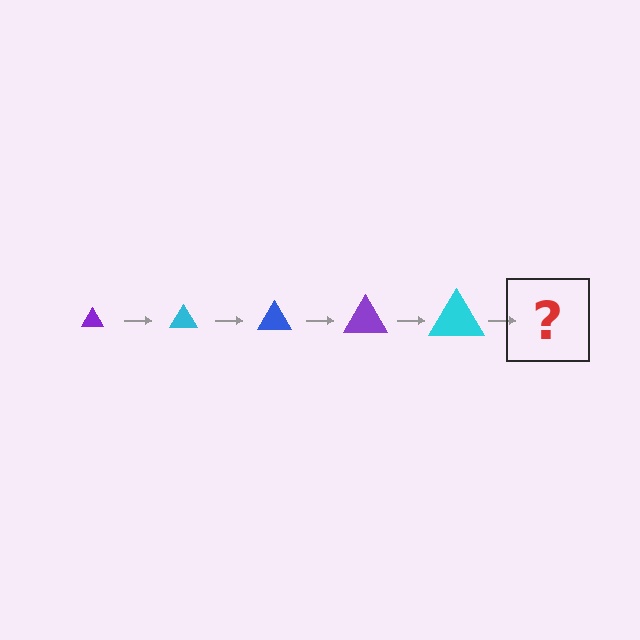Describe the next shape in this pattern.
It should be a blue triangle, larger than the previous one.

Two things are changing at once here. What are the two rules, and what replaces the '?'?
The two rules are that the triangle grows larger each step and the color cycles through purple, cyan, and blue. The '?' should be a blue triangle, larger than the previous one.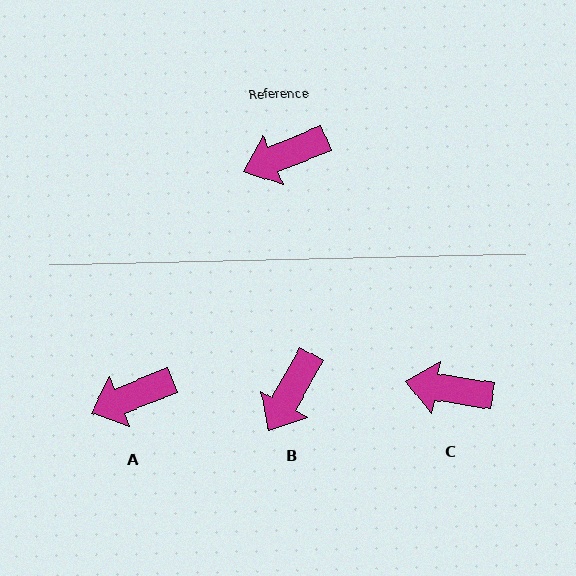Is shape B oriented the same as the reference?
No, it is off by about 39 degrees.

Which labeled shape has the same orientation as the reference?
A.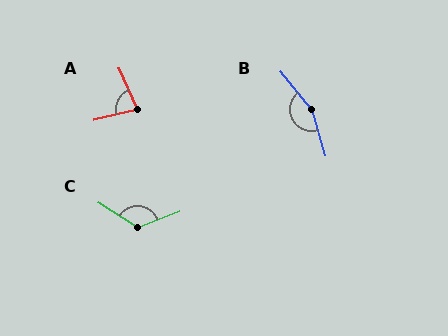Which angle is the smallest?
A, at approximately 80 degrees.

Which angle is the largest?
B, at approximately 158 degrees.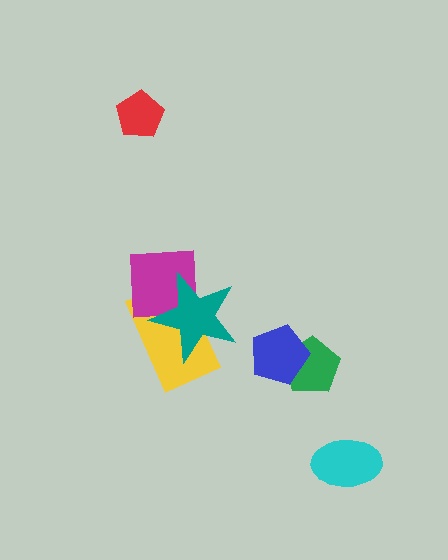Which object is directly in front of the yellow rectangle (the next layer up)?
The magenta square is directly in front of the yellow rectangle.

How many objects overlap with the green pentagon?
1 object overlaps with the green pentagon.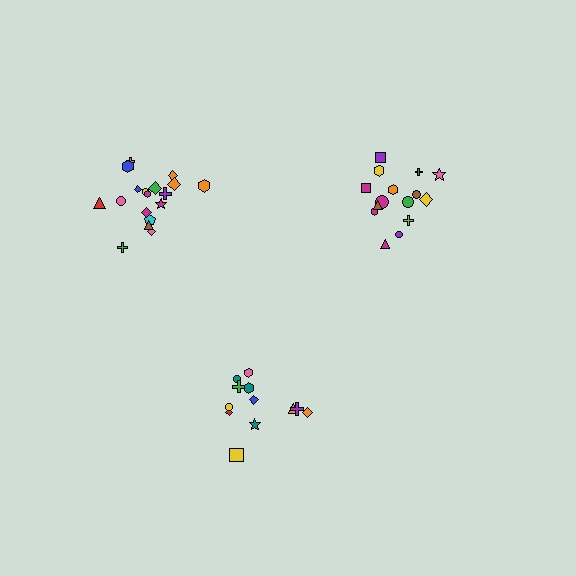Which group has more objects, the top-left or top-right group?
The top-left group.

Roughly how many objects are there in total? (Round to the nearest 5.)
Roughly 45 objects in total.